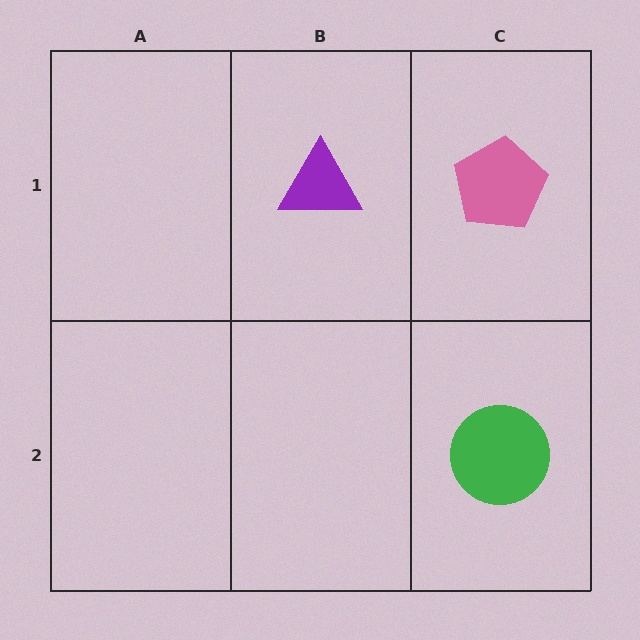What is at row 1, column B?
A purple triangle.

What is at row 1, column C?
A pink pentagon.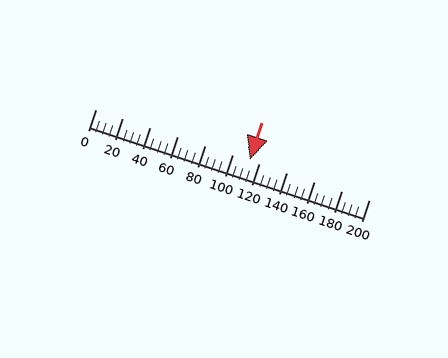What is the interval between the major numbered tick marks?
The major tick marks are spaced 20 units apart.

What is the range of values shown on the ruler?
The ruler shows values from 0 to 200.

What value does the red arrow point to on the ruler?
The red arrow points to approximately 113.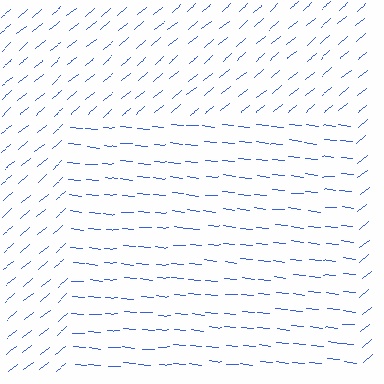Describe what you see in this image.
The image is filled with small blue line segments. A rectangle region in the image has lines oriented differently from the surrounding lines, creating a visible texture boundary.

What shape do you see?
I see a rectangle.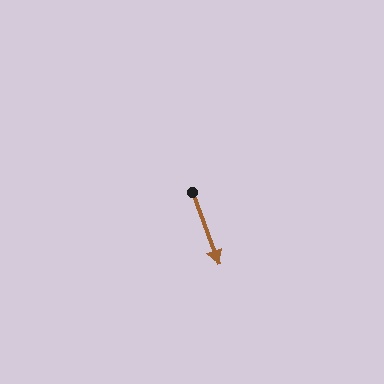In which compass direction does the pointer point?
South.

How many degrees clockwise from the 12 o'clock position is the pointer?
Approximately 159 degrees.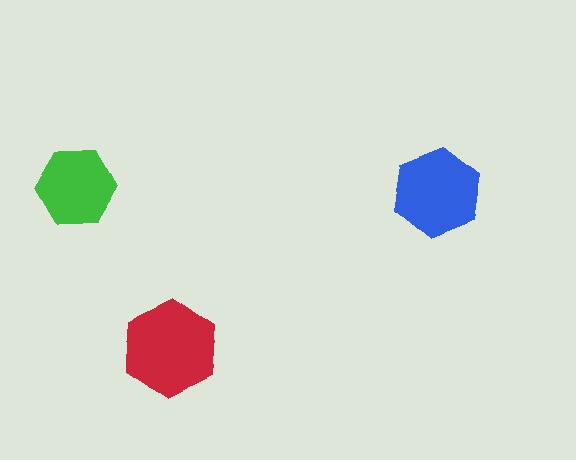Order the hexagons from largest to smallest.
the red one, the blue one, the green one.